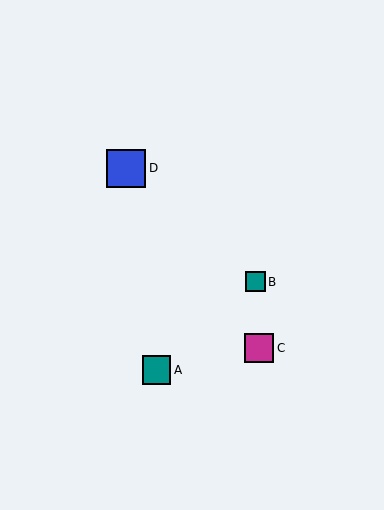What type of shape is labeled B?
Shape B is a teal square.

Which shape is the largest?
The blue square (labeled D) is the largest.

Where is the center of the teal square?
The center of the teal square is at (255, 282).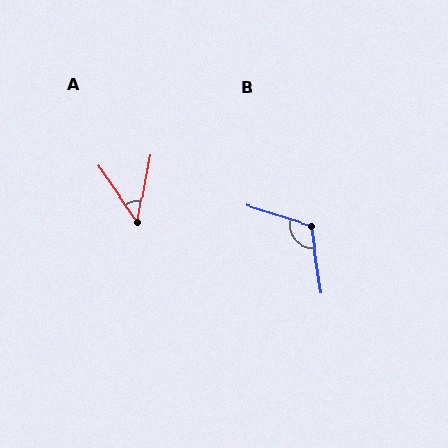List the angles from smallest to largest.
A (45°), B (115°).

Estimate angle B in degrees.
Approximately 115 degrees.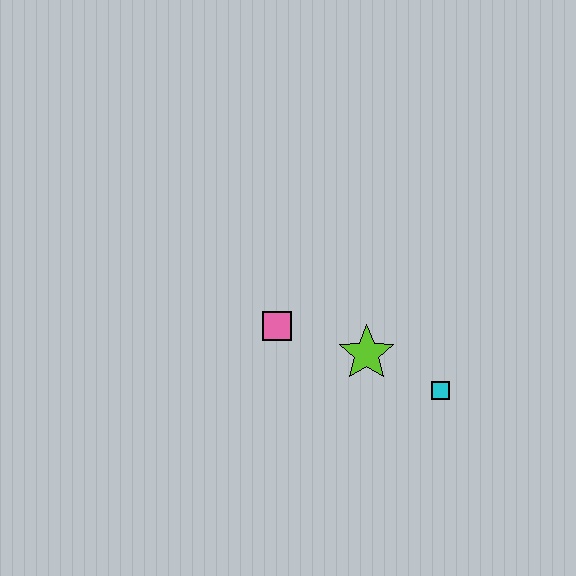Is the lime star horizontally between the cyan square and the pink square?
Yes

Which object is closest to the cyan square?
The lime star is closest to the cyan square.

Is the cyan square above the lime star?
No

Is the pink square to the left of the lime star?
Yes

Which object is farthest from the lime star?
The pink square is farthest from the lime star.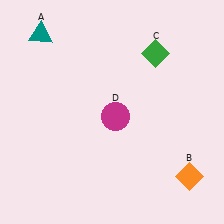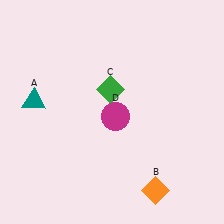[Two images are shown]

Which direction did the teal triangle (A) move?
The teal triangle (A) moved down.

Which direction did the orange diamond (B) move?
The orange diamond (B) moved left.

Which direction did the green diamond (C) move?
The green diamond (C) moved left.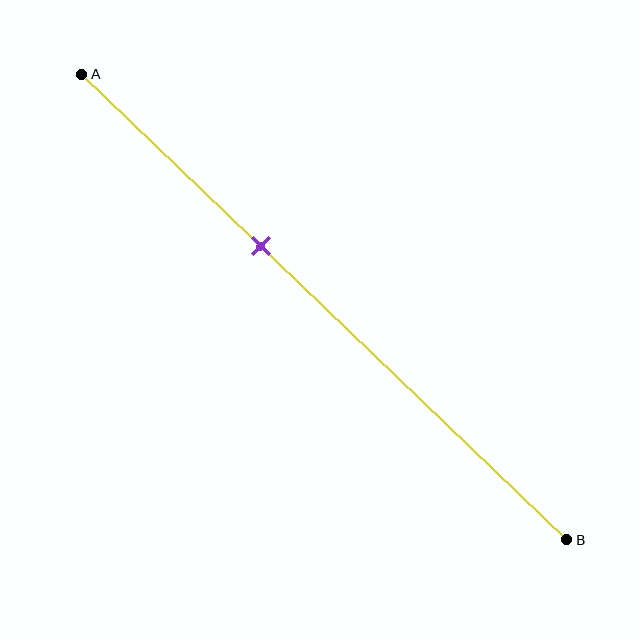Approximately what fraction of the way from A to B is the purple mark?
The purple mark is approximately 35% of the way from A to B.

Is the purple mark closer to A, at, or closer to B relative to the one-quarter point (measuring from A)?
The purple mark is closer to point B than the one-quarter point of segment AB.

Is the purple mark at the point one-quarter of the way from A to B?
No, the mark is at about 35% from A, not at the 25% one-quarter point.